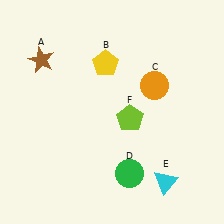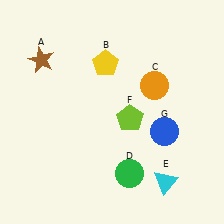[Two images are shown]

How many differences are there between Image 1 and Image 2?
There is 1 difference between the two images.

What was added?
A blue circle (G) was added in Image 2.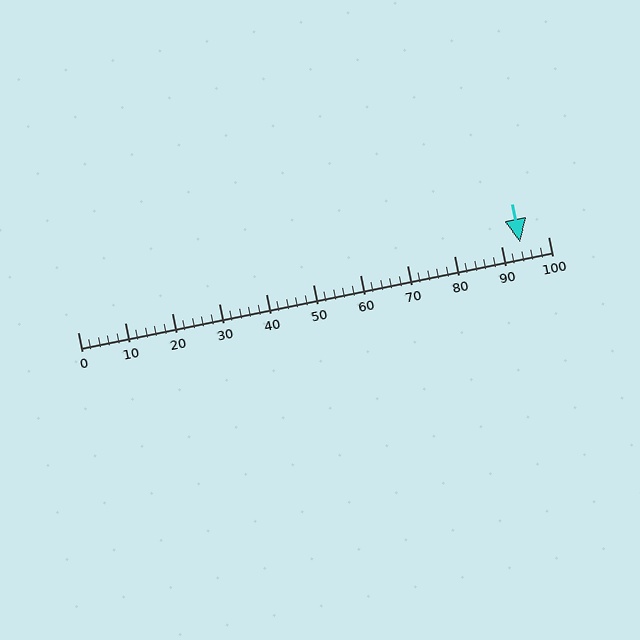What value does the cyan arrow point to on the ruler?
The cyan arrow points to approximately 94.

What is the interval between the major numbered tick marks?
The major tick marks are spaced 10 units apart.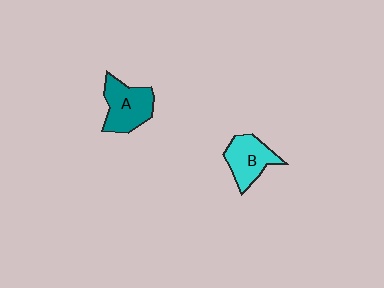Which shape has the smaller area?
Shape B (cyan).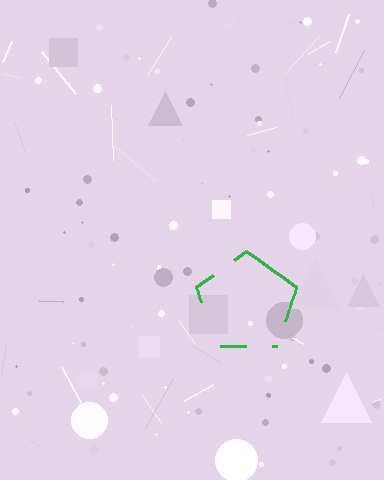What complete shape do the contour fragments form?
The contour fragments form a pentagon.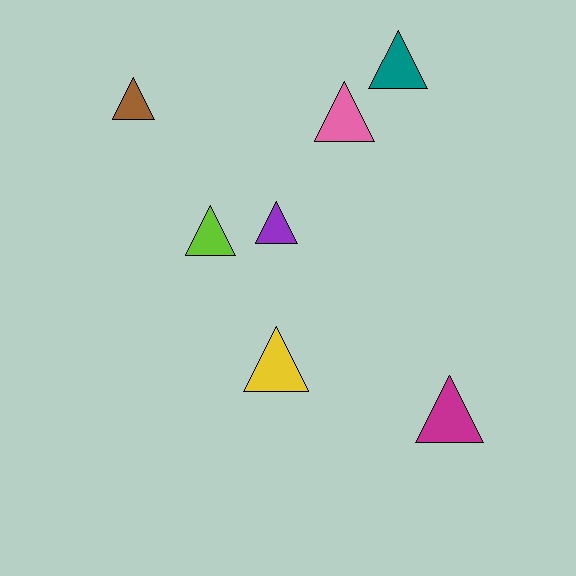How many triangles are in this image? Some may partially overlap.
There are 7 triangles.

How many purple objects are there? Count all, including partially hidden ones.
There is 1 purple object.